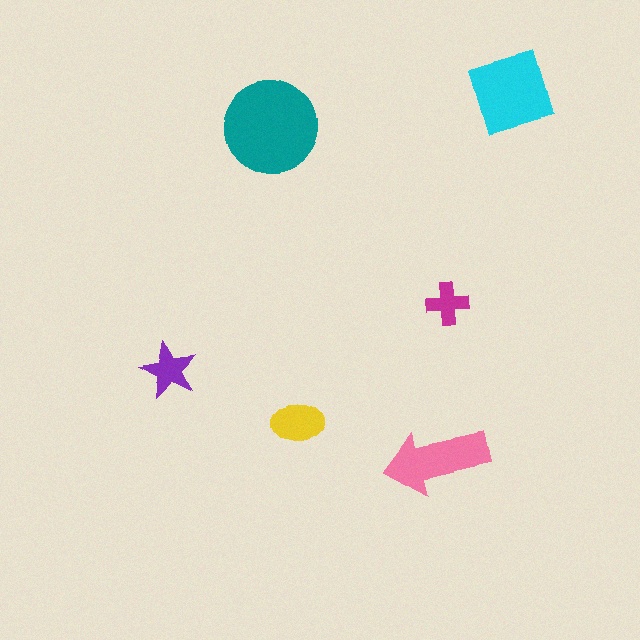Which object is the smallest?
The magenta cross.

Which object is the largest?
The teal circle.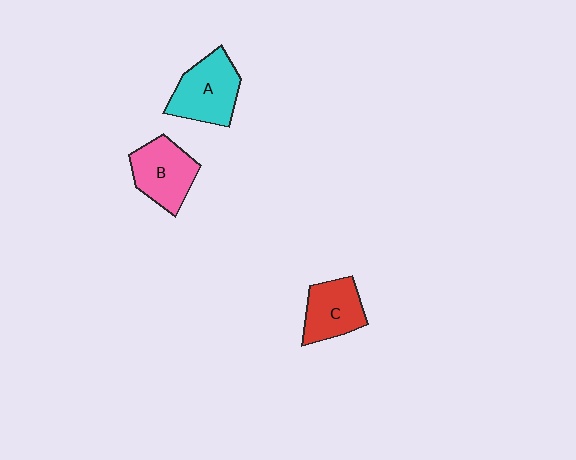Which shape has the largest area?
Shape A (cyan).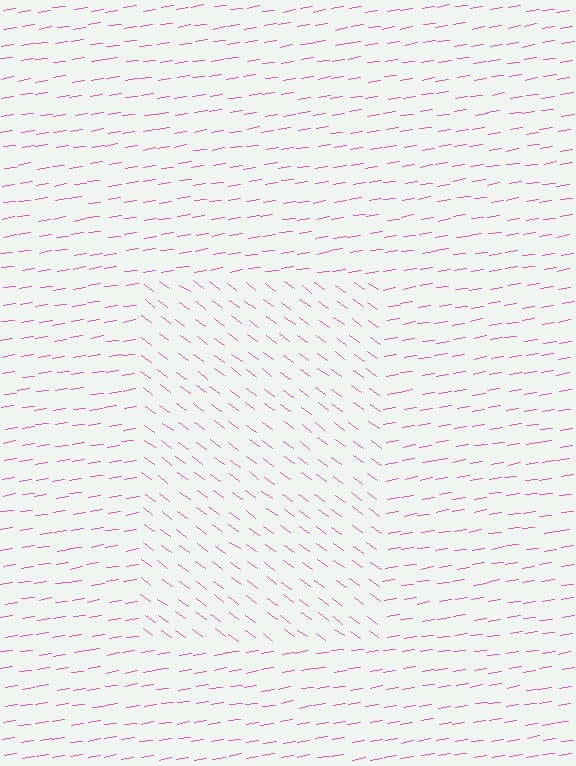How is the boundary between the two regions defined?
The boundary is defined purely by a change in line orientation (approximately 45 degrees difference). All lines are the same color and thickness.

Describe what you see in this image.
The image is filled with small pink line segments. A rectangle region in the image has lines oriented differently from the surrounding lines, creating a visible texture boundary.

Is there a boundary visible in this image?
Yes, there is a texture boundary formed by a change in line orientation.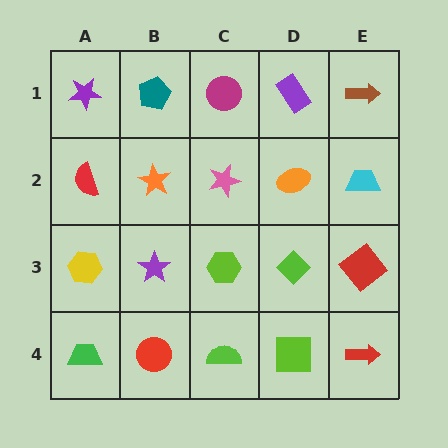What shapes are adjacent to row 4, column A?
A yellow hexagon (row 3, column A), a red circle (row 4, column B).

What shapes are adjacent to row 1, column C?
A pink star (row 2, column C), a teal pentagon (row 1, column B), a purple rectangle (row 1, column D).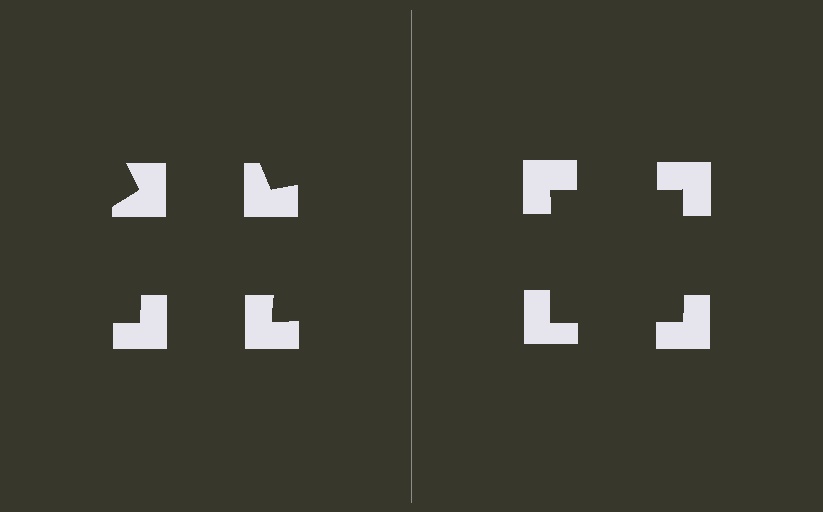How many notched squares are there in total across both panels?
8 — 4 on each side.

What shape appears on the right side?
An illusory square.